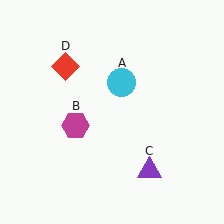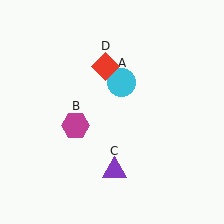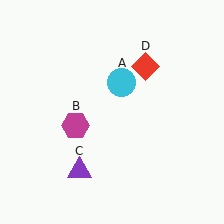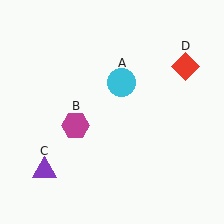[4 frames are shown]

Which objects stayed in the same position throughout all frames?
Cyan circle (object A) and magenta hexagon (object B) remained stationary.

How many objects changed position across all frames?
2 objects changed position: purple triangle (object C), red diamond (object D).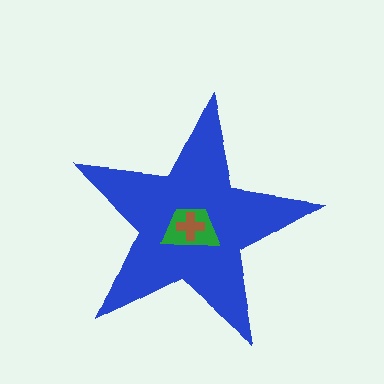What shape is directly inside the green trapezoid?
The brown cross.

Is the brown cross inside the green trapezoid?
Yes.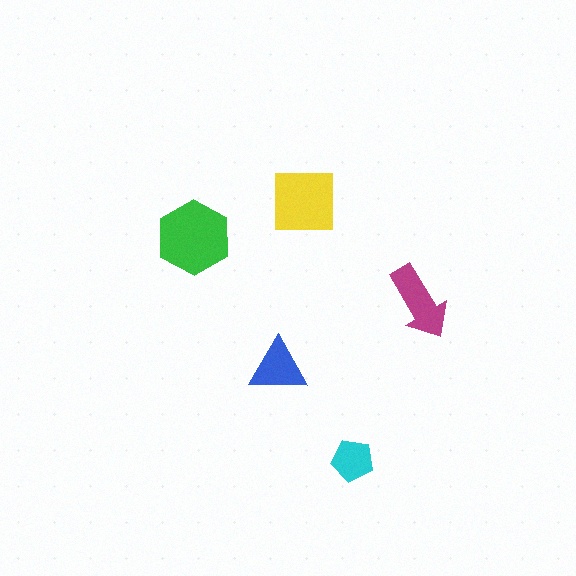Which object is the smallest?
The cyan pentagon.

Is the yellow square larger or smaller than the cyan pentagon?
Larger.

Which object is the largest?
The green hexagon.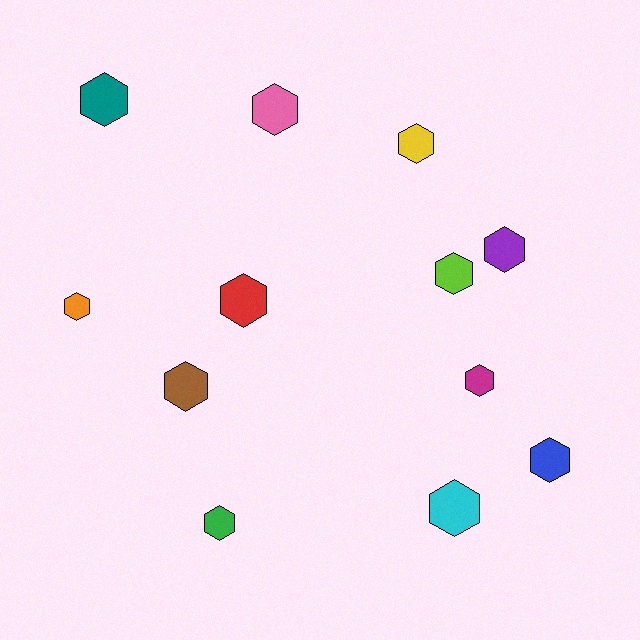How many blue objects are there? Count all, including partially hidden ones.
There is 1 blue object.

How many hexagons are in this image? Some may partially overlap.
There are 12 hexagons.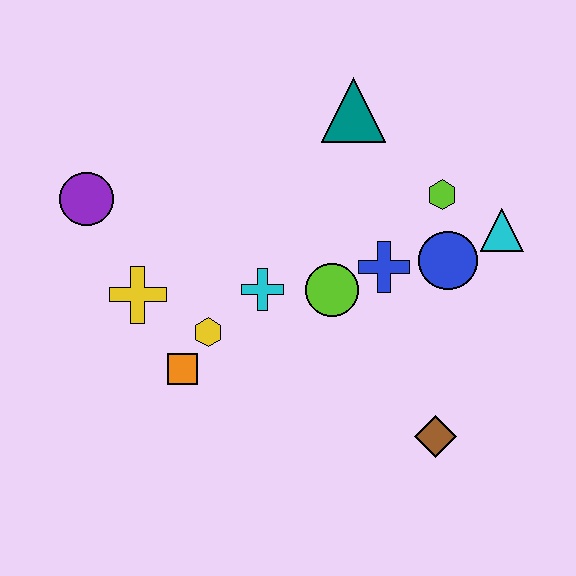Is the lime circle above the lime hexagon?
No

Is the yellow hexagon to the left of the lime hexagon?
Yes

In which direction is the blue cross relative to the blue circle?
The blue cross is to the left of the blue circle.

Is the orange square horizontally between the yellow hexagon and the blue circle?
No